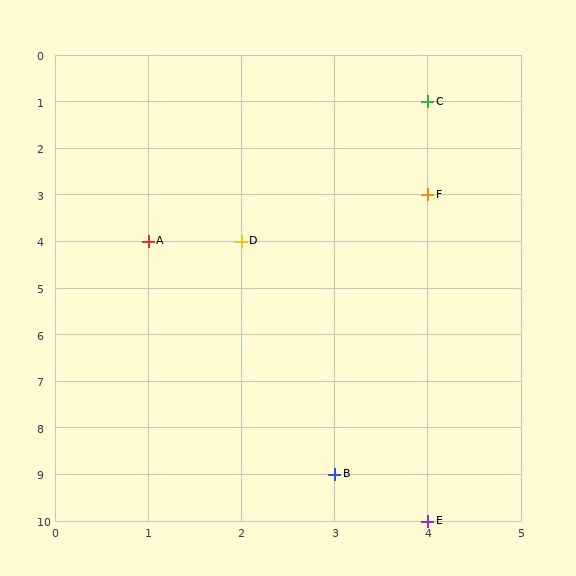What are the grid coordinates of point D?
Point D is at grid coordinates (2, 4).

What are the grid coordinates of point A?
Point A is at grid coordinates (1, 4).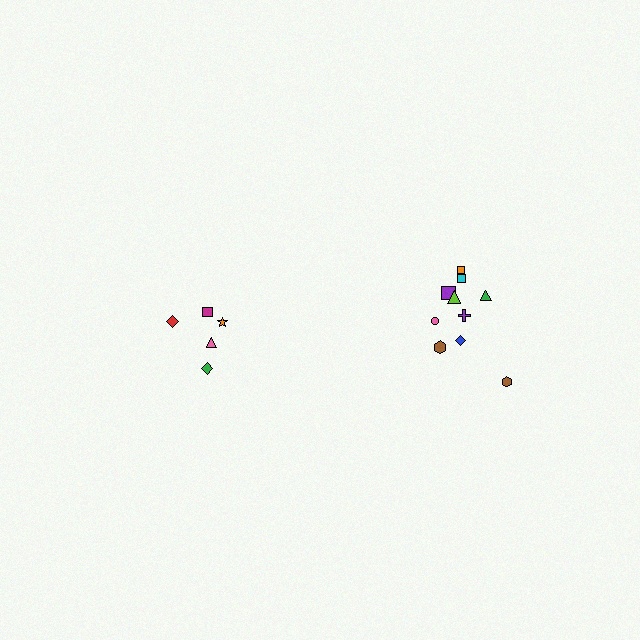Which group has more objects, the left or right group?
The right group.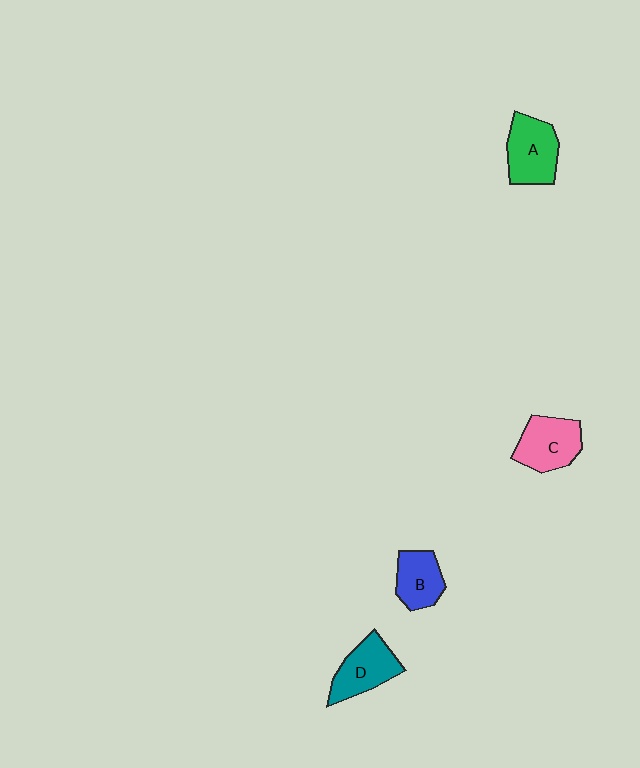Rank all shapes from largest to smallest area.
From largest to smallest: A (green), C (pink), D (teal), B (blue).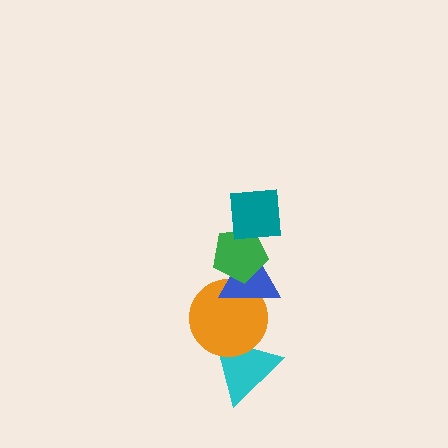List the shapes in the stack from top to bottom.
From top to bottom: the teal square, the green pentagon, the blue triangle, the orange circle, the cyan triangle.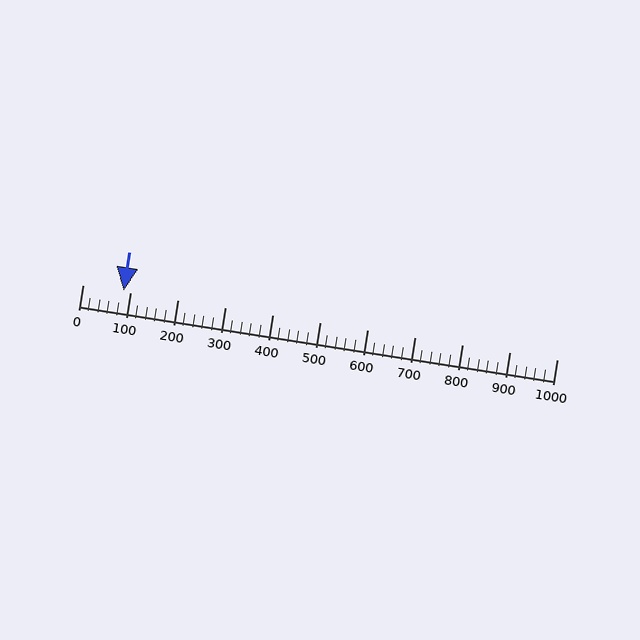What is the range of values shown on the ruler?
The ruler shows values from 0 to 1000.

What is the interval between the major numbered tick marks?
The major tick marks are spaced 100 units apart.